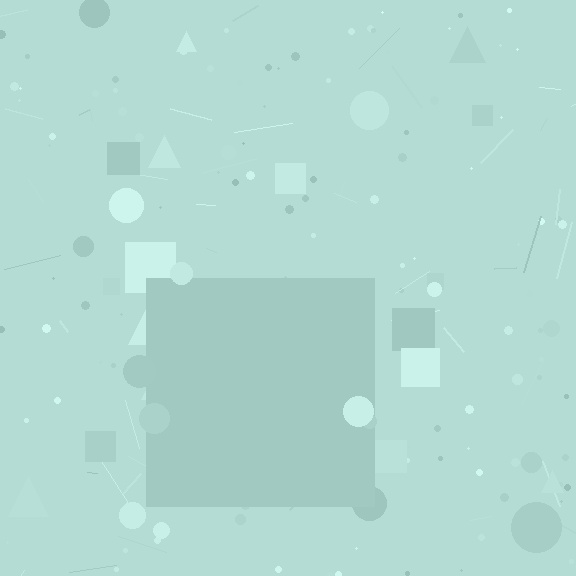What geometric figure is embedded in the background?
A square is embedded in the background.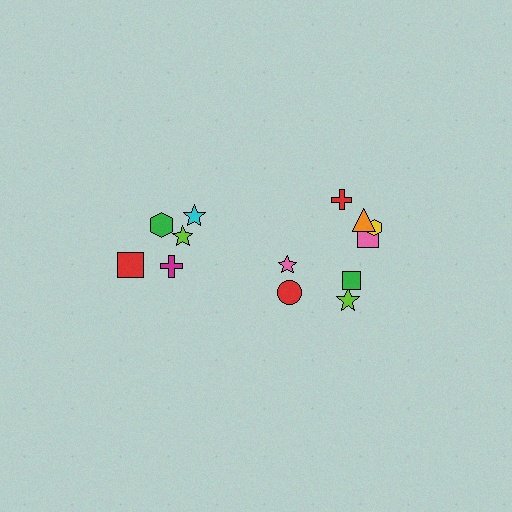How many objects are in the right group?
There are 8 objects.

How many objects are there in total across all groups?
There are 14 objects.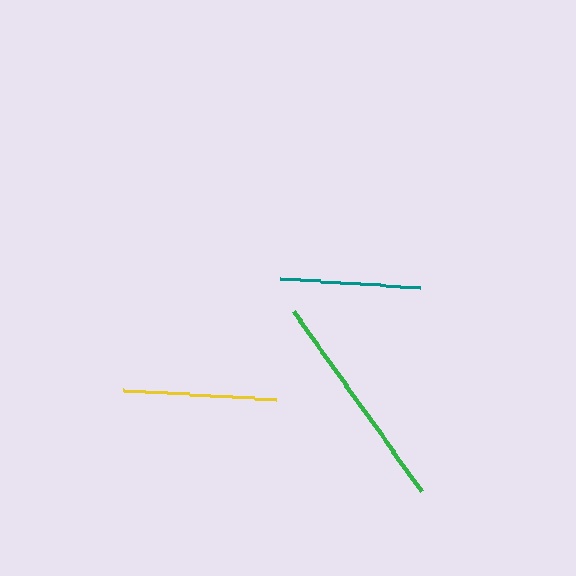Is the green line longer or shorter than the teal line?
The green line is longer than the teal line.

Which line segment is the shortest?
The teal line is the shortest at approximately 141 pixels.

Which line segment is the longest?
The green line is the longest at approximately 221 pixels.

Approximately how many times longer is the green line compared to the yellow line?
The green line is approximately 1.4 times the length of the yellow line.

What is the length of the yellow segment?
The yellow segment is approximately 153 pixels long.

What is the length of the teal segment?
The teal segment is approximately 141 pixels long.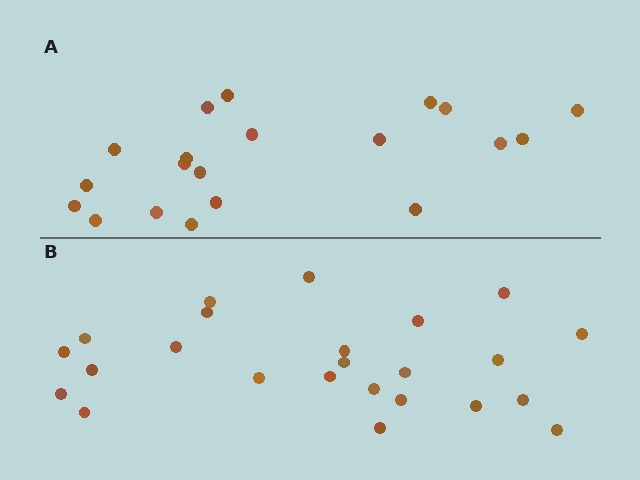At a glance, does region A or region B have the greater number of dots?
Region B (the bottom region) has more dots.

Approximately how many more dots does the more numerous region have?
Region B has about 4 more dots than region A.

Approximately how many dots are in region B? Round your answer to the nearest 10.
About 20 dots. (The exact count is 24, which rounds to 20.)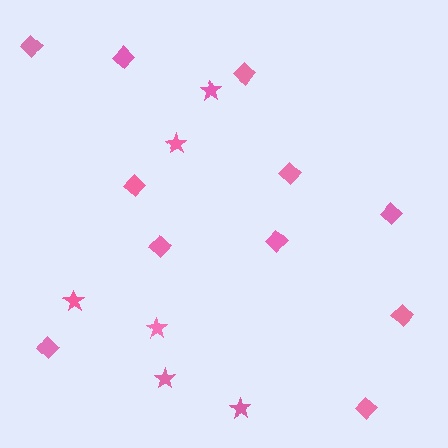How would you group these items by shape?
There are 2 groups: one group of stars (6) and one group of diamonds (11).